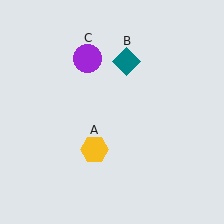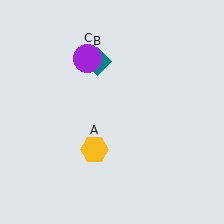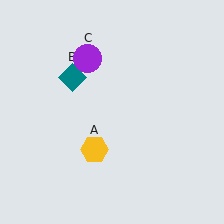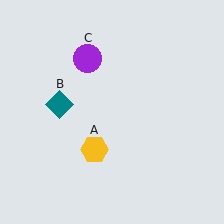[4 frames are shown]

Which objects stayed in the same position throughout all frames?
Yellow hexagon (object A) and purple circle (object C) remained stationary.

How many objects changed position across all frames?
1 object changed position: teal diamond (object B).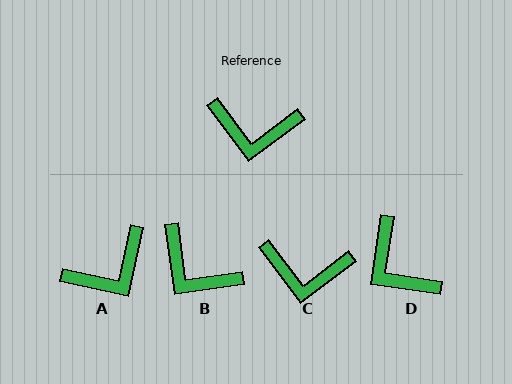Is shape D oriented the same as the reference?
No, it is off by about 45 degrees.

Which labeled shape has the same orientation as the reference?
C.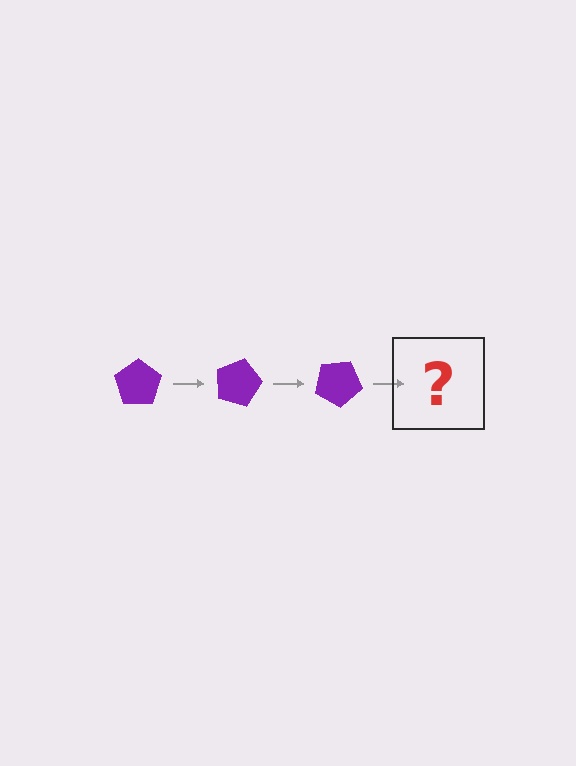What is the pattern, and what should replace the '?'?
The pattern is that the pentagon rotates 15 degrees each step. The '?' should be a purple pentagon rotated 45 degrees.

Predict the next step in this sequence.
The next step is a purple pentagon rotated 45 degrees.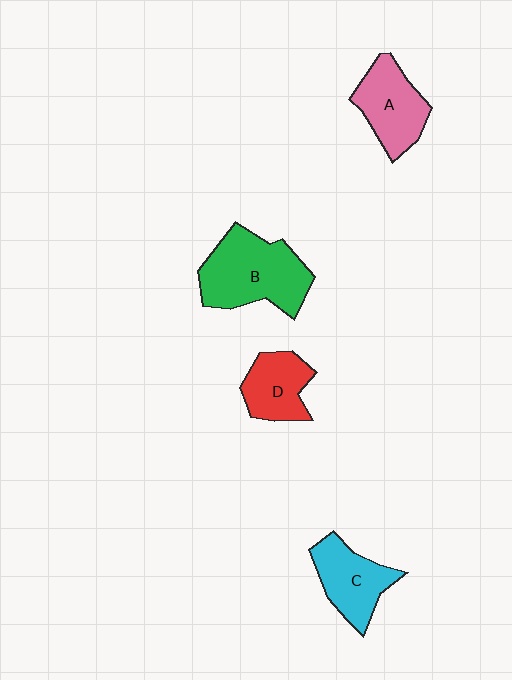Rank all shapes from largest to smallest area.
From largest to smallest: B (green), A (pink), C (cyan), D (red).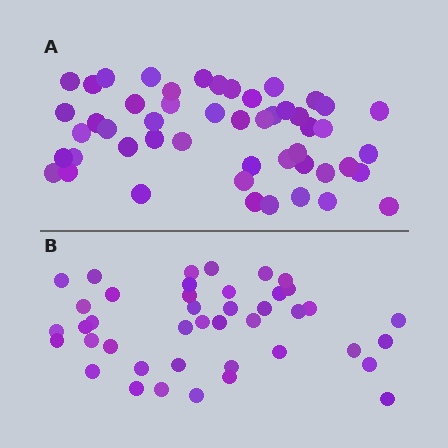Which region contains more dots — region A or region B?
Region A (the top region) has more dots.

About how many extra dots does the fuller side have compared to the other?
Region A has roughly 8 or so more dots than region B.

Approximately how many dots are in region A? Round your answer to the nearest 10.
About 50 dots.